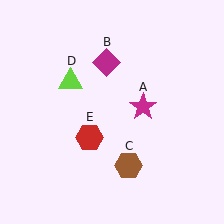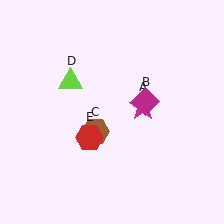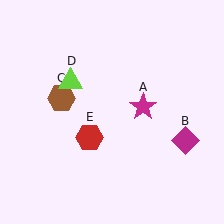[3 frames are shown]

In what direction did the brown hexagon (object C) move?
The brown hexagon (object C) moved up and to the left.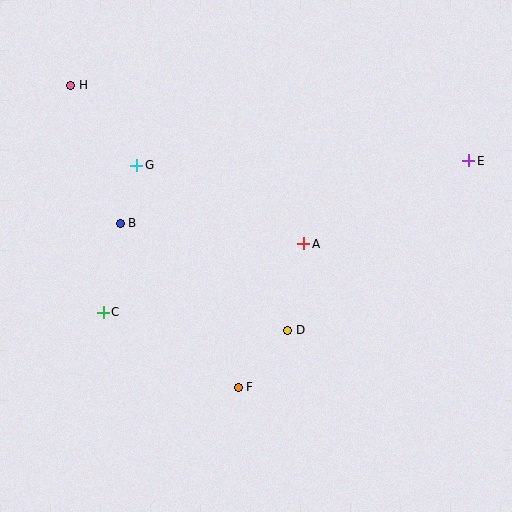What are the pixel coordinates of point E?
Point E is at (469, 161).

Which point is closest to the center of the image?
Point A at (304, 244) is closest to the center.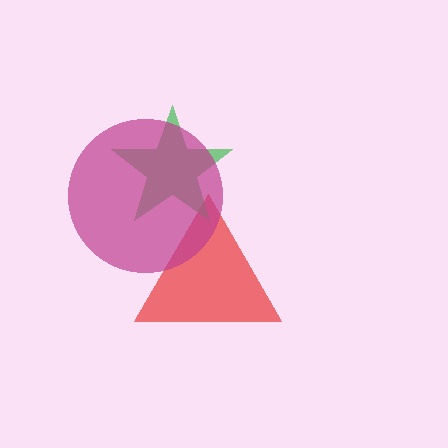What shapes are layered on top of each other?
The layered shapes are: a red triangle, a green star, a magenta circle.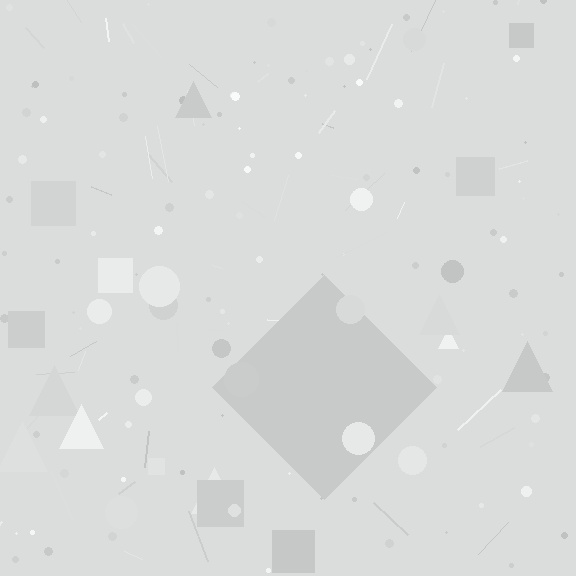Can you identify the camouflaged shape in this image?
The camouflaged shape is a diamond.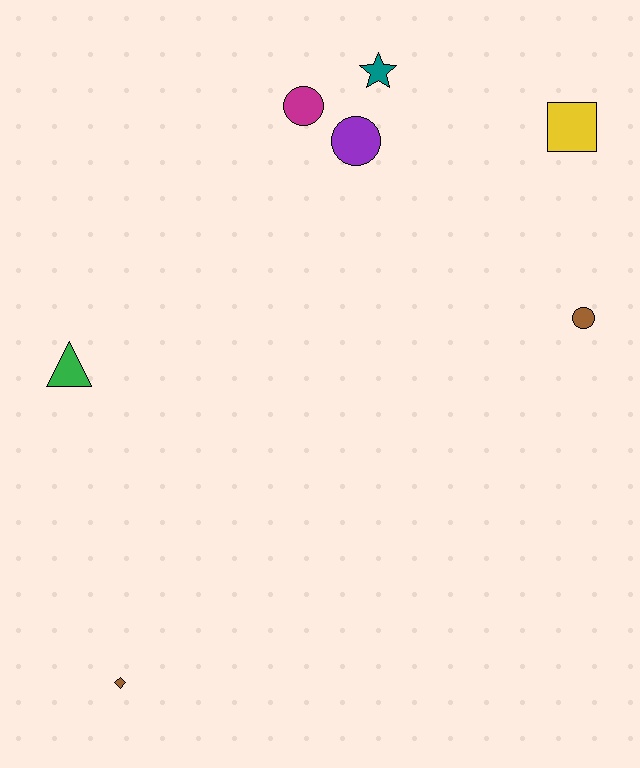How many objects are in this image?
There are 7 objects.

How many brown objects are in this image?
There are 2 brown objects.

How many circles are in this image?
There are 3 circles.